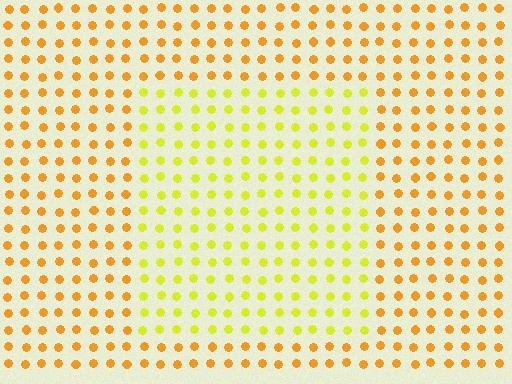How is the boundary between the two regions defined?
The boundary is defined purely by a slight shift in hue (about 33 degrees). Spacing, size, and orientation are identical on both sides.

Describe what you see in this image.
The image is filled with small orange elements in a uniform arrangement. A rectangle-shaped region is visible where the elements are tinted to a slightly different hue, forming a subtle color boundary.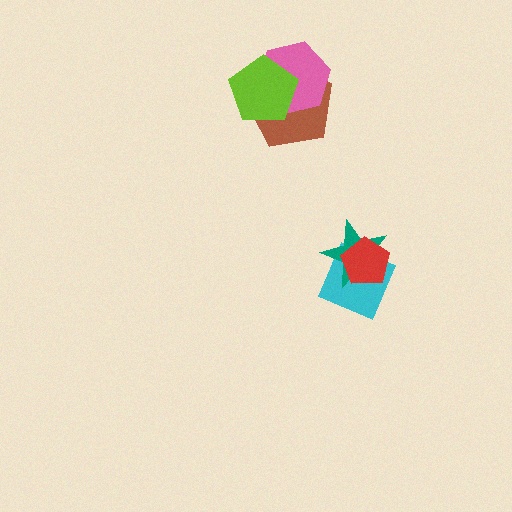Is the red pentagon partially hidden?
No, no other shape covers it.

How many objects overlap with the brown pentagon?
2 objects overlap with the brown pentagon.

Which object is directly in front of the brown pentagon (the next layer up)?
The pink hexagon is directly in front of the brown pentagon.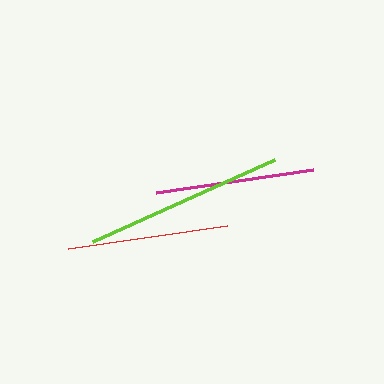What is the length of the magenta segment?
The magenta segment is approximately 159 pixels long.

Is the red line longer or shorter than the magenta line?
The red line is longer than the magenta line.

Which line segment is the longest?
The lime line is the longest at approximately 199 pixels.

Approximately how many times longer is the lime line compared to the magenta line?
The lime line is approximately 1.2 times the length of the magenta line.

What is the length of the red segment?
The red segment is approximately 161 pixels long.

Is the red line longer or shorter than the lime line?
The lime line is longer than the red line.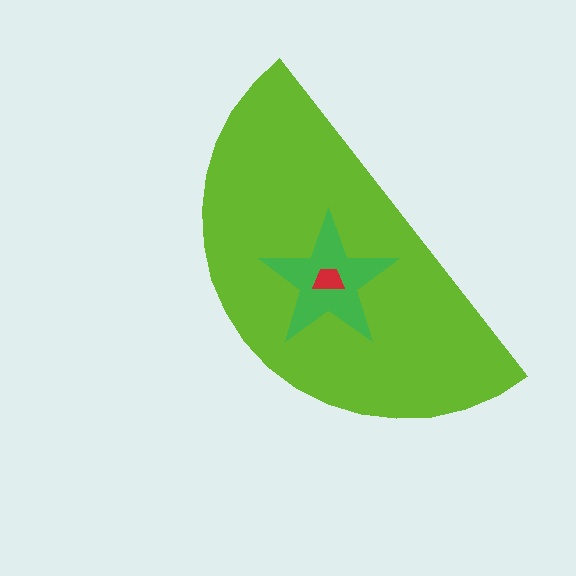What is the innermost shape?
The red trapezoid.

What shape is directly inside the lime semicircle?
The green star.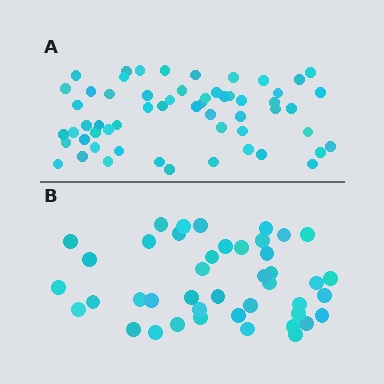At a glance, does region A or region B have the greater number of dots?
Region A (the top region) has more dots.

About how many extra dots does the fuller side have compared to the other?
Region A has approximately 15 more dots than region B.